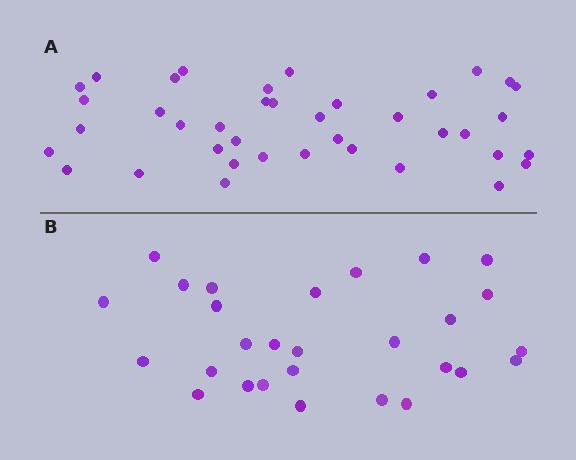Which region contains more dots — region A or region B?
Region A (the top region) has more dots.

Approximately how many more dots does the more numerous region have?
Region A has roughly 12 or so more dots than region B.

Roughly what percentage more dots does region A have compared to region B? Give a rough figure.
About 40% more.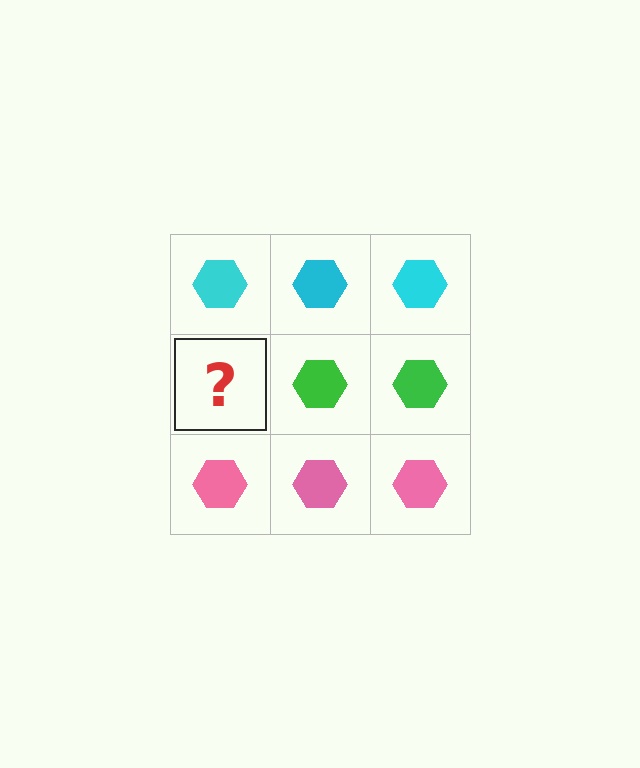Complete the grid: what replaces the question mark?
The question mark should be replaced with a green hexagon.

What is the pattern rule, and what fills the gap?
The rule is that each row has a consistent color. The gap should be filled with a green hexagon.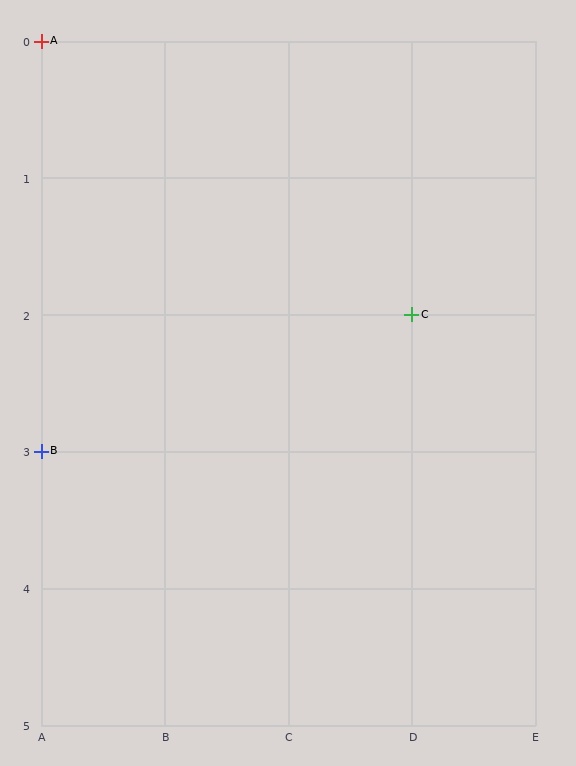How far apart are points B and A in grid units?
Points B and A are 3 rows apart.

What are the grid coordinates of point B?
Point B is at grid coordinates (A, 3).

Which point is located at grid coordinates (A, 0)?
Point A is at (A, 0).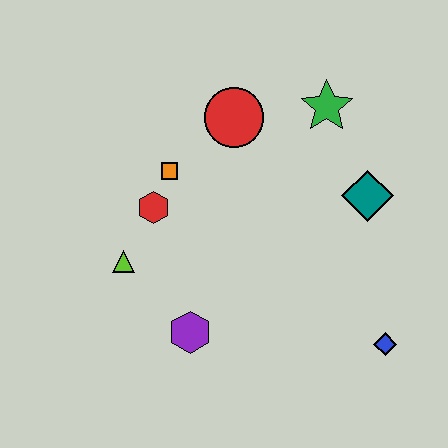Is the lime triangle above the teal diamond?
No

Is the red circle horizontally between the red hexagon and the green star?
Yes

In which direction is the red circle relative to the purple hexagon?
The red circle is above the purple hexagon.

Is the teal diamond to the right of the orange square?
Yes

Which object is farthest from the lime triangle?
The blue diamond is farthest from the lime triangle.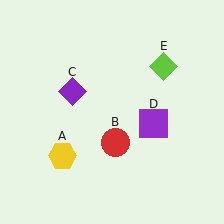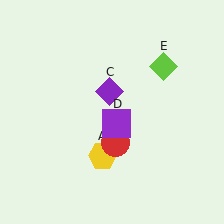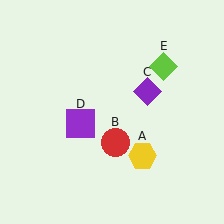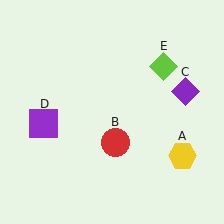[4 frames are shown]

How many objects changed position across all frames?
3 objects changed position: yellow hexagon (object A), purple diamond (object C), purple square (object D).